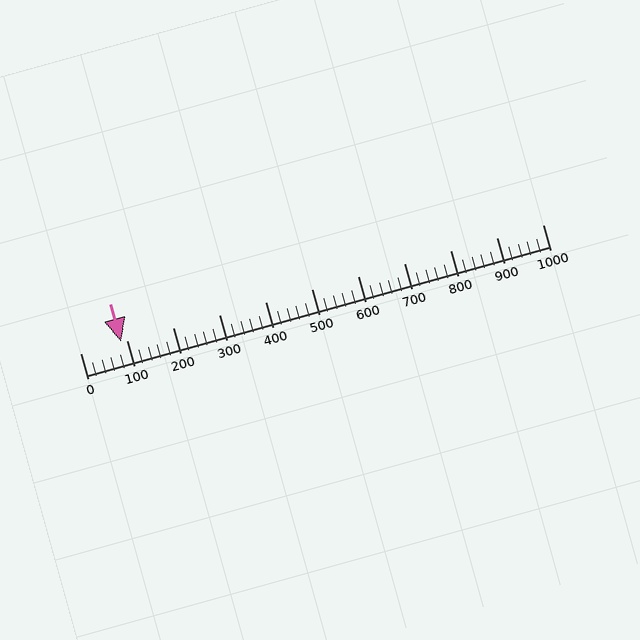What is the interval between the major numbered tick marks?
The major tick marks are spaced 100 units apart.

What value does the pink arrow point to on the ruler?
The pink arrow points to approximately 88.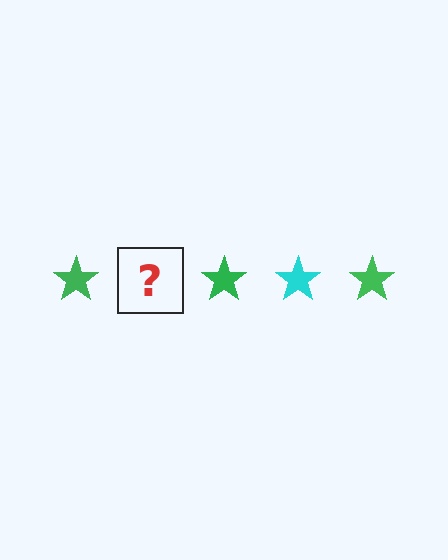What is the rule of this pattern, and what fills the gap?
The rule is that the pattern cycles through green, cyan stars. The gap should be filled with a cyan star.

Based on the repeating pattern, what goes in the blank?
The blank should be a cyan star.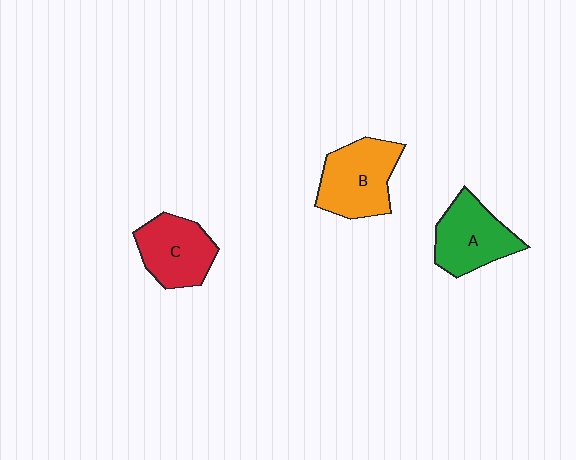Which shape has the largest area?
Shape B (orange).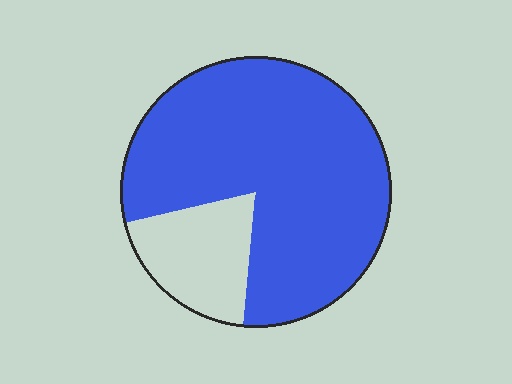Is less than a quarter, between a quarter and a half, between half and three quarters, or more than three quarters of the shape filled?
More than three quarters.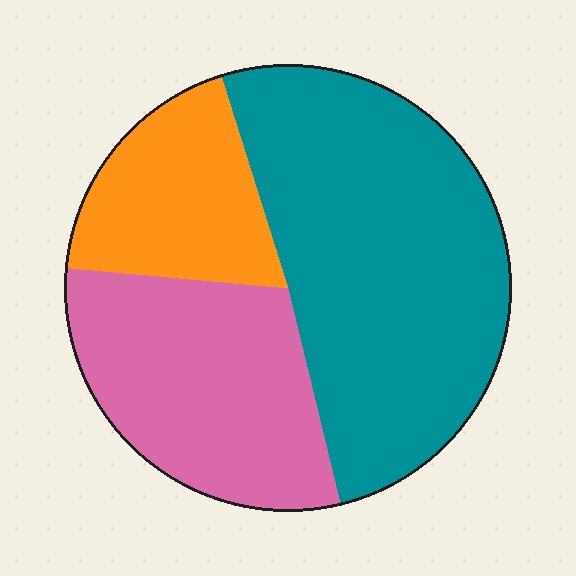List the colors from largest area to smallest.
From largest to smallest: teal, pink, orange.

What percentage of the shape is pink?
Pink takes up between a quarter and a half of the shape.